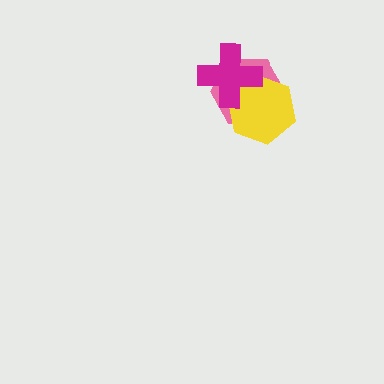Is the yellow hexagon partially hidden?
Yes, it is partially covered by another shape.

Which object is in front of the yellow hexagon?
The magenta cross is in front of the yellow hexagon.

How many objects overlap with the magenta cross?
2 objects overlap with the magenta cross.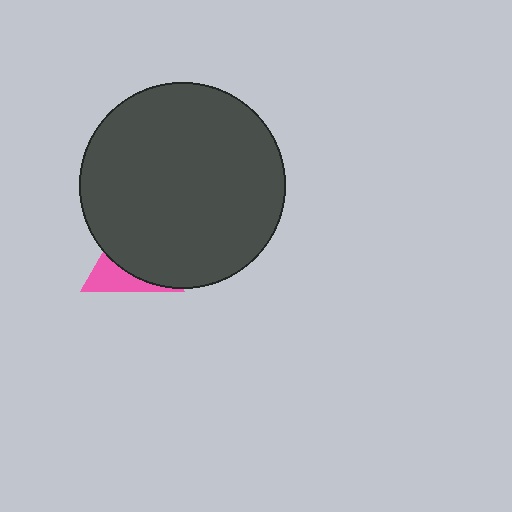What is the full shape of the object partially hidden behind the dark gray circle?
The partially hidden object is a pink triangle.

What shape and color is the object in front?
The object in front is a dark gray circle.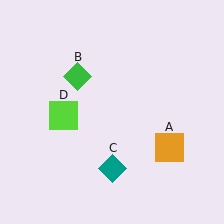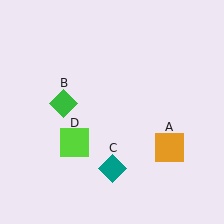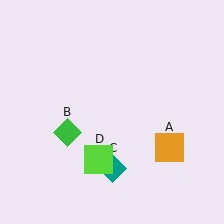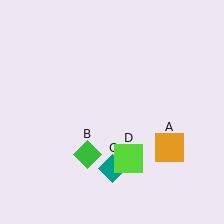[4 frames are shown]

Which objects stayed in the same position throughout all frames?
Orange square (object A) and teal diamond (object C) remained stationary.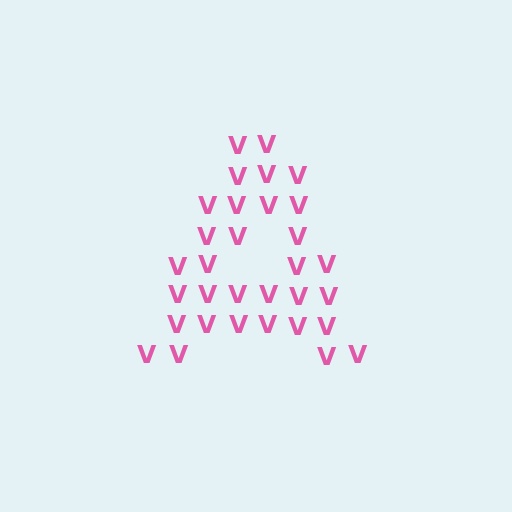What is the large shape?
The large shape is the letter A.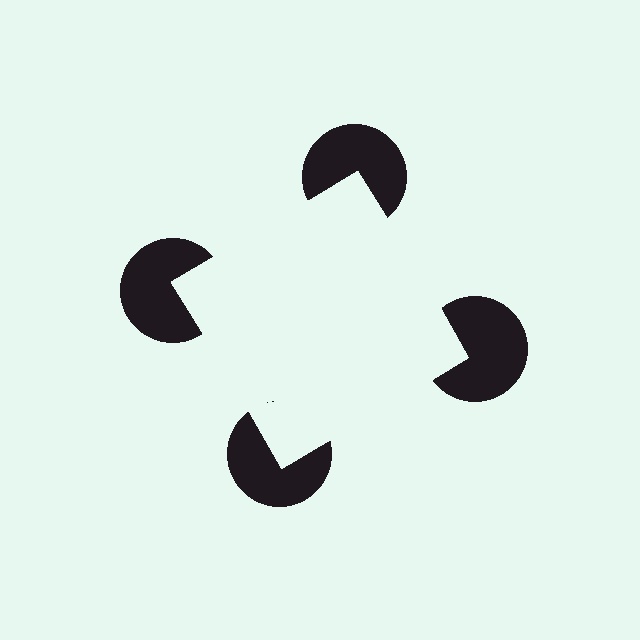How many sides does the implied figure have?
4 sides.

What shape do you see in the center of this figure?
An illusory square — its edges are inferred from the aligned wedge cuts in the pac-man discs, not physically drawn.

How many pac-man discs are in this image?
There are 4 — one at each vertex of the illusory square.